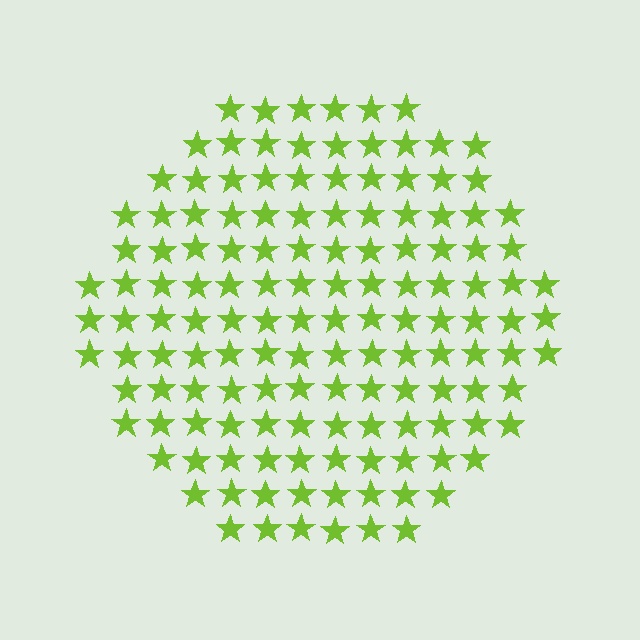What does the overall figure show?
The overall figure shows a circle.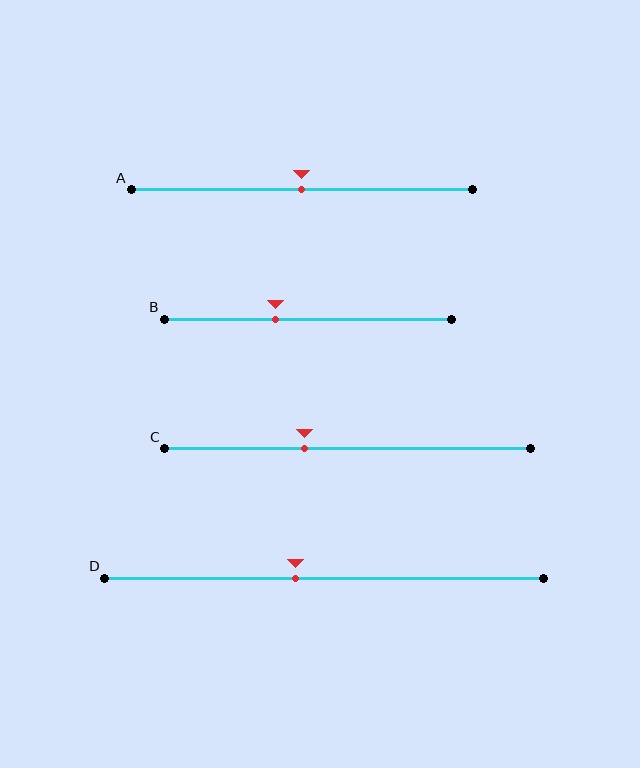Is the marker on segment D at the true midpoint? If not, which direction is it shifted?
No, the marker on segment D is shifted to the left by about 6% of the segment length.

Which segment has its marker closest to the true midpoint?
Segment A has its marker closest to the true midpoint.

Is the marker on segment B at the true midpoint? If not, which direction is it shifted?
No, the marker on segment B is shifted to the left by about 11% of the segment length.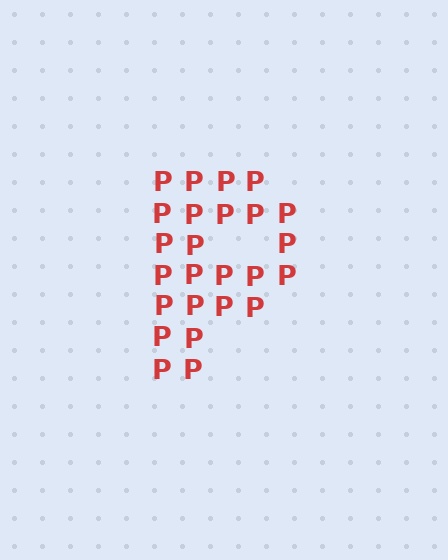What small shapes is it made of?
It is made of small letter P's.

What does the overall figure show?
The overall figure shows the letter P.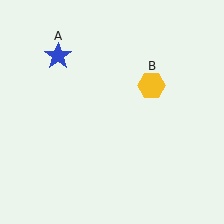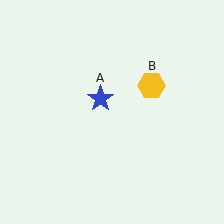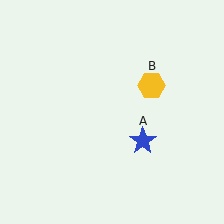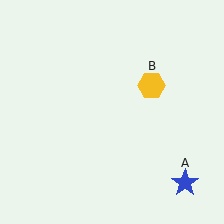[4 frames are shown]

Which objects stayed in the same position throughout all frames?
Yellow hexagon (object B) remained stationary.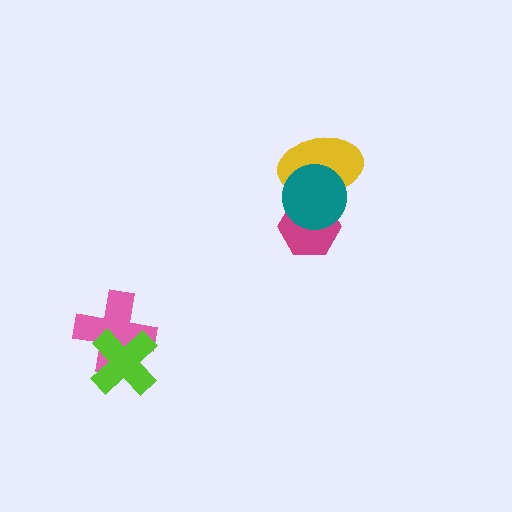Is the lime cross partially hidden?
No, no other shape covers it.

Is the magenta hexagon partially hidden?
Yes, it is partially covered by another shape.